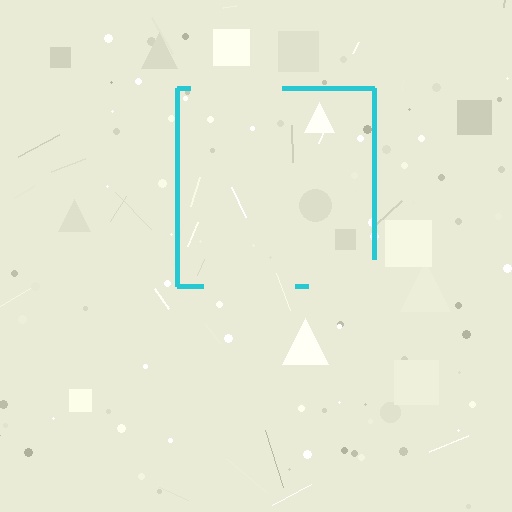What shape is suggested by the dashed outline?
The dashed outline suggests a square.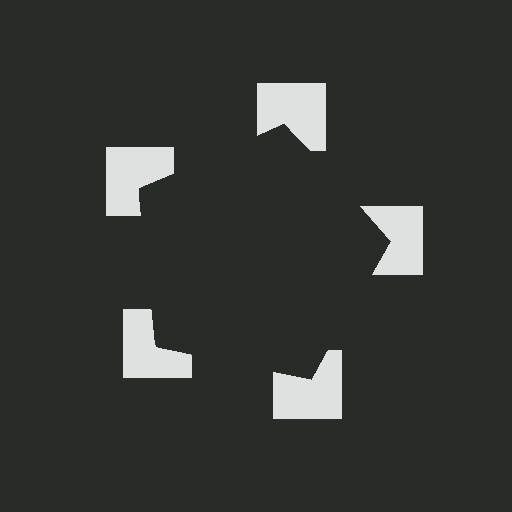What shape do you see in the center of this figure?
An illusory pentagon — its edges are inferred from the aligned wedge cuts in the notched squares, not physically drawn.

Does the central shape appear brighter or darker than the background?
It typically appears slightly darker than the background, even though no actual brightness change is drawn.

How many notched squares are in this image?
There are 5 — one at each vertex of the illusory pentagon.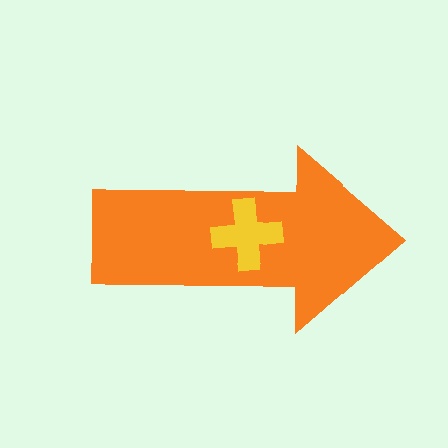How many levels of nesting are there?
2.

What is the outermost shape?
The orange arrow.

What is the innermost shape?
The yellow cross.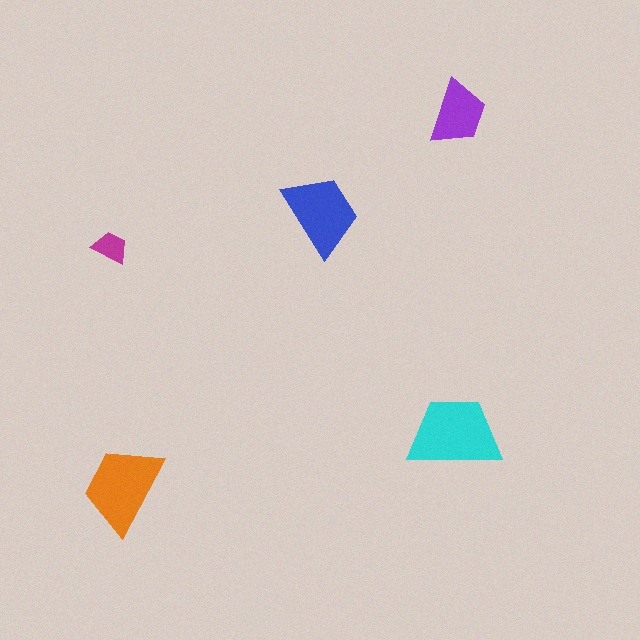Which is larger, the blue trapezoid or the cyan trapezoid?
The cyan one.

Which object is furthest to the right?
The purple trapezoid is rightmost.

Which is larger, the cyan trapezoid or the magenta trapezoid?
The cyan one.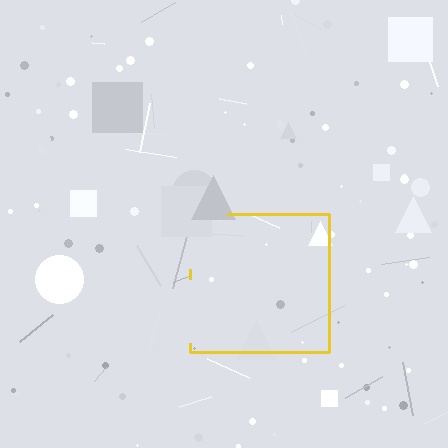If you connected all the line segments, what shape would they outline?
They would outline a square.